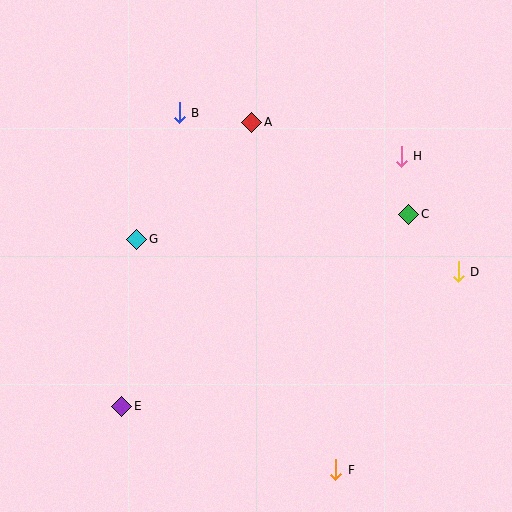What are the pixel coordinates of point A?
Point A is at (252, 122).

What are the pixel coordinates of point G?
Point G is at (137, 239).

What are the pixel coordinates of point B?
Point B is at (179, 113).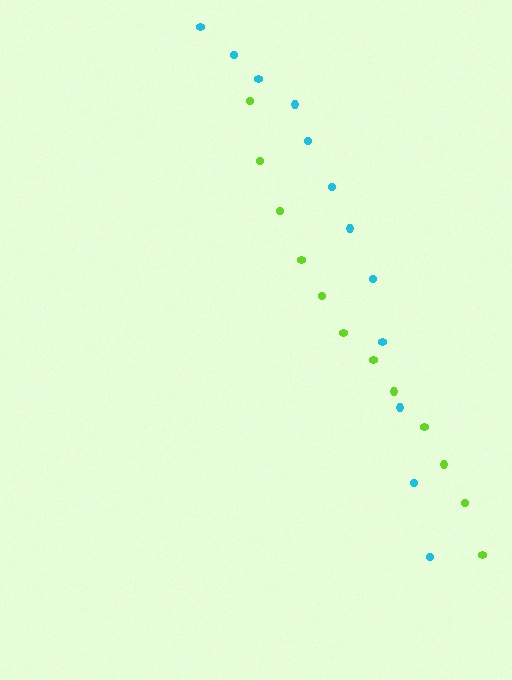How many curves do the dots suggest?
There are 2 distinct paths.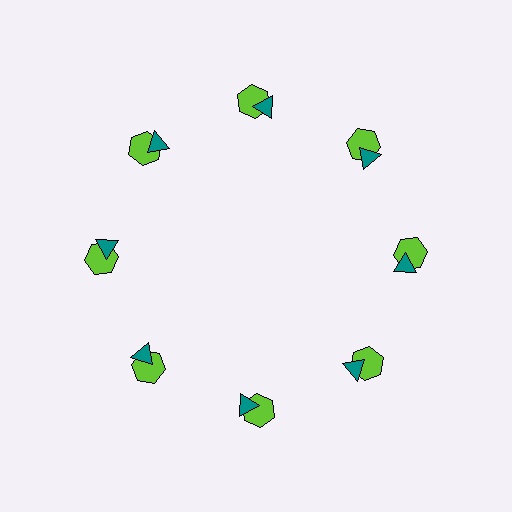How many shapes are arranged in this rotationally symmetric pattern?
There are 16 shapes, arranged in 8 groups of 2.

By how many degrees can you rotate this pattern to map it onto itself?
The pattern maps onto itself every 45 degrees of rotation.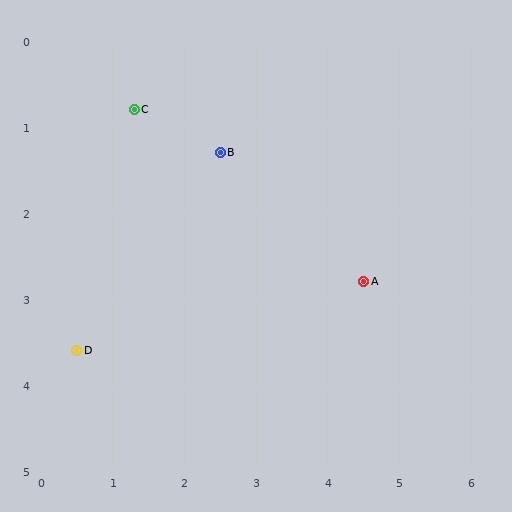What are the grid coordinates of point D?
Point D is at approximately (0.5, 3.6).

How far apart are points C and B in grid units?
Points C and B are about 1.3 grid units apart.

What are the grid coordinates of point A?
Point A is at approximately (4.5, 2.8).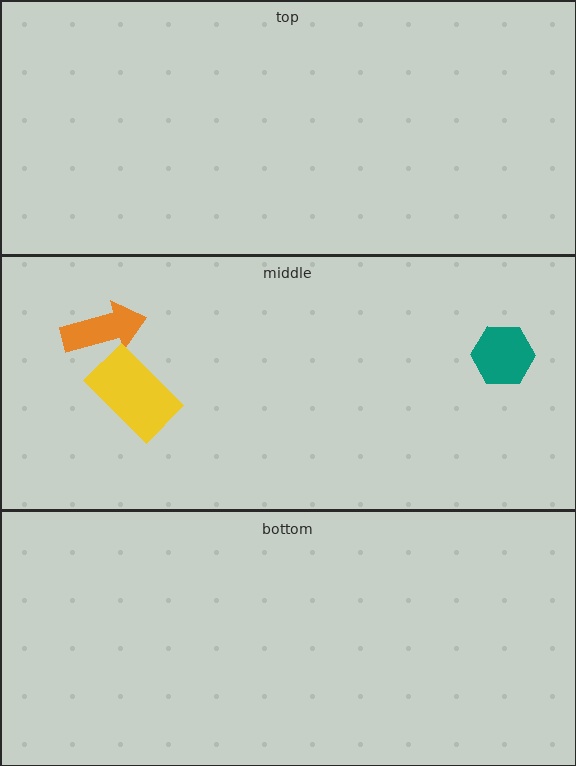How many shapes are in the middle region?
3.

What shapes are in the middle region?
The teal hexagon, the orange arrow, the yellow rectangle.